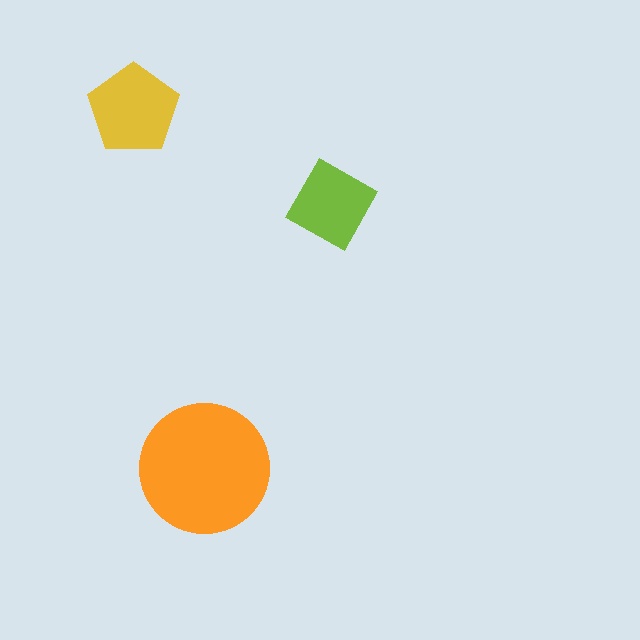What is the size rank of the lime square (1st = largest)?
3rd.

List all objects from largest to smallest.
The orange circle, the yellow pentagon, the lime square.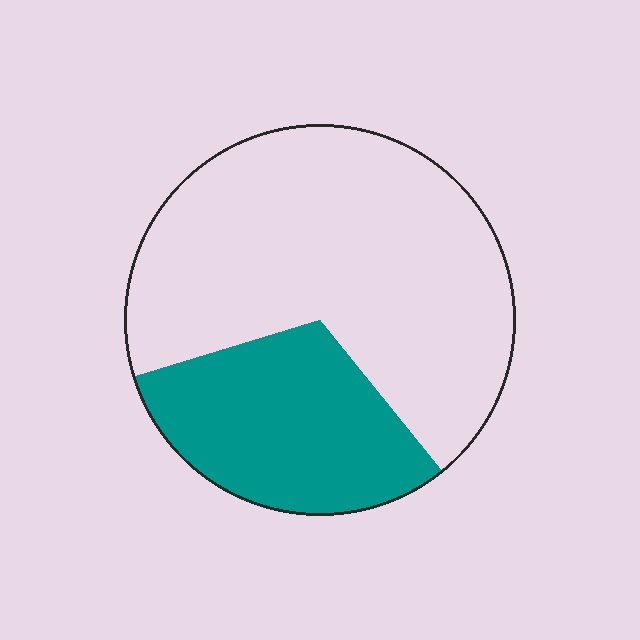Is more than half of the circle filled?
No.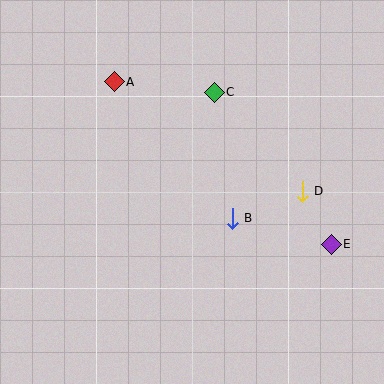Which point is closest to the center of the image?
Point B at (232, 218) is closest to the center.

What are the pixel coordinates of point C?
Point C is at (214, 92).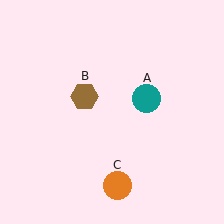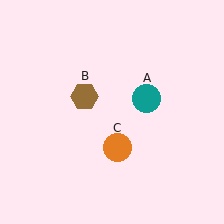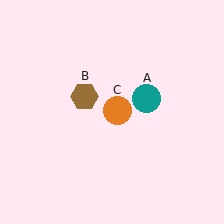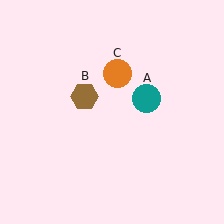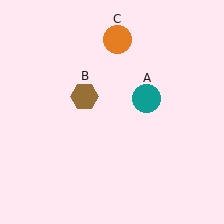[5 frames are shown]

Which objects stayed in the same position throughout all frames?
Teal circle (object A) and brown hexagon (object B) remained stationary.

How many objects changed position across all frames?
1 object changed position: orange circle (object C).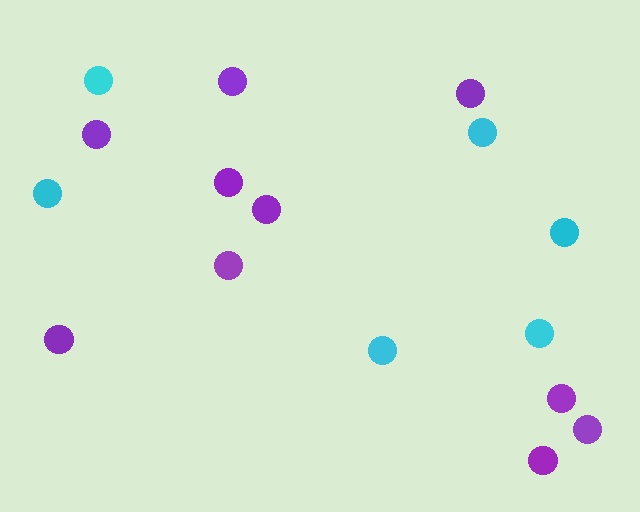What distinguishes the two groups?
There are 2 groups: one group of purple circles (10) and one group of cyan circles (6).